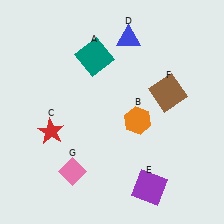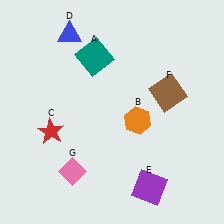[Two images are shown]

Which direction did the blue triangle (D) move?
The blue triangle (D) moved left.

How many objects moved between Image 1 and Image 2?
1 object moved between the two images.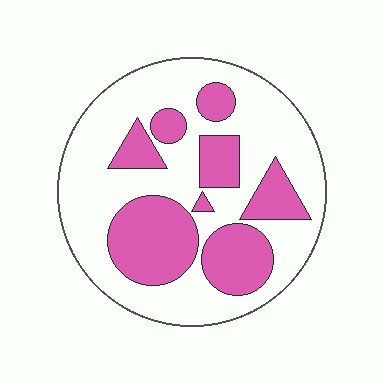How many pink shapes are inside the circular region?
8.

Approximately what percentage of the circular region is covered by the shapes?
Approximately 35%.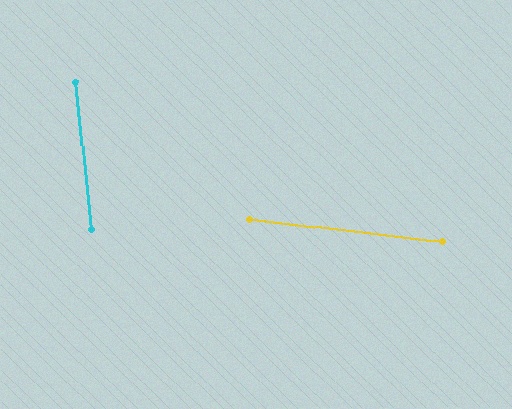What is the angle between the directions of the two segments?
Approximately 77 degrees.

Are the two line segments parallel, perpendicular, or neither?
Neither parallel nor perpendicular — they differ by about 77°.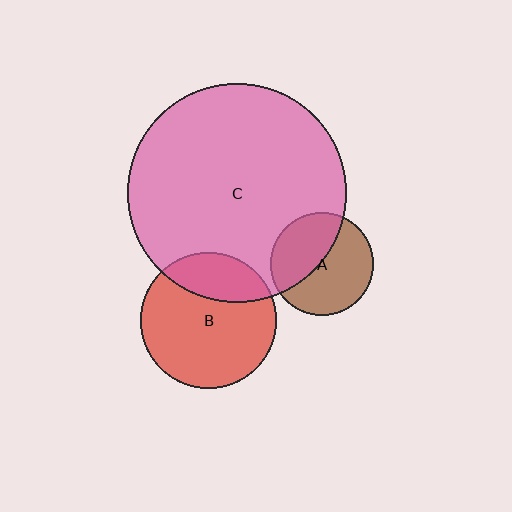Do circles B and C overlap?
Yes.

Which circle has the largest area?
Circle C (pink).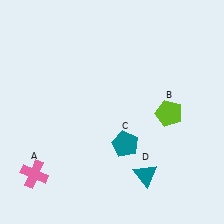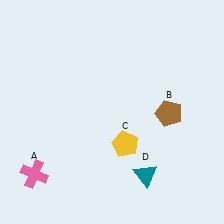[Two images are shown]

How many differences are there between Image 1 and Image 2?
There are 2 differences between the two images.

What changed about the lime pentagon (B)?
In Image 1, B is lime. In Image 2, it changed to brown.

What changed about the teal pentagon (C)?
In Image 1, C is teal. In Image 2, it changed to yellow.